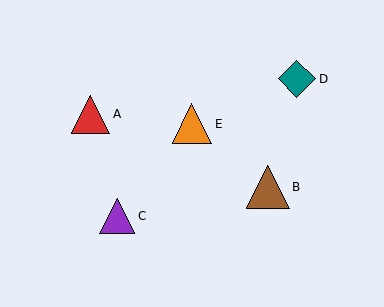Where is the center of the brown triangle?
The center of the brown triangle is at (268, 187).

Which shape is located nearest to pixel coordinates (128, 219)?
The purple triangle (labeled C) at (117, 216) is nearest to that location.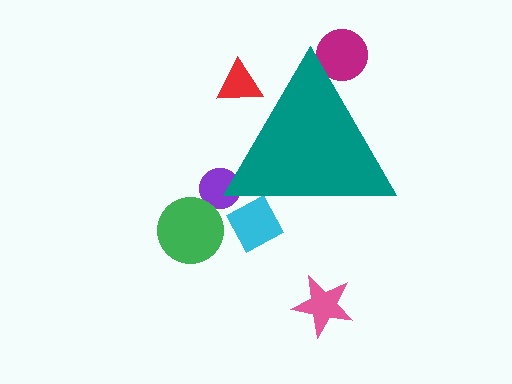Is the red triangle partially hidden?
Yes, the red triangle is partially hidden behind the teal triangle.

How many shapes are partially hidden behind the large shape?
4 shapes are partially hidden.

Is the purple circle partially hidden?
Yes, the purple circle is partially hidden behind the teal triangle.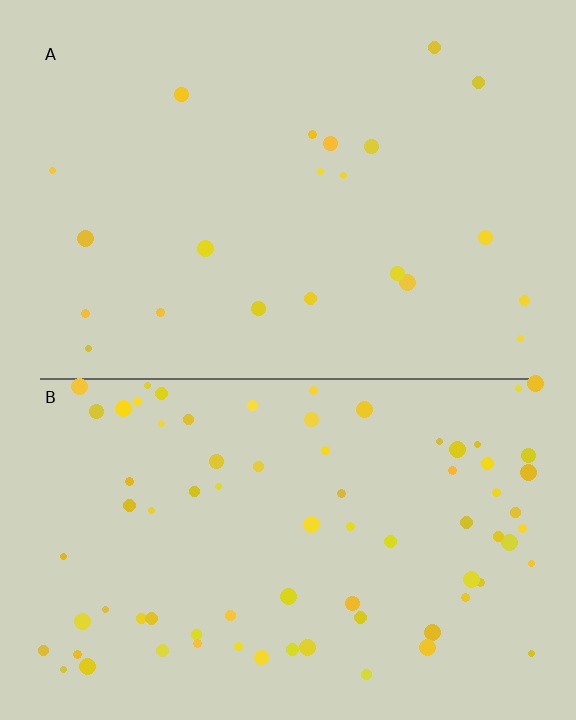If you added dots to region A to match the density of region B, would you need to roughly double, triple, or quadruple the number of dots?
Approximately quadruple.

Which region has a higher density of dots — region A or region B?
B (the bottom).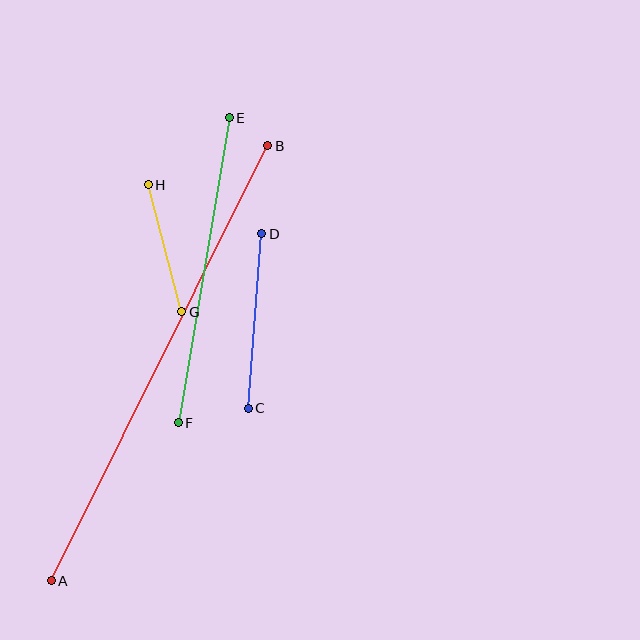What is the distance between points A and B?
The distance is approximately 486 pixels.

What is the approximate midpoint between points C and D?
The midpoint is at approximately (255, 321) pixels.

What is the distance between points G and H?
The distance is approximately 131 pixels.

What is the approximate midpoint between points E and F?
The midpoint is at approximately (204, 270) pixels.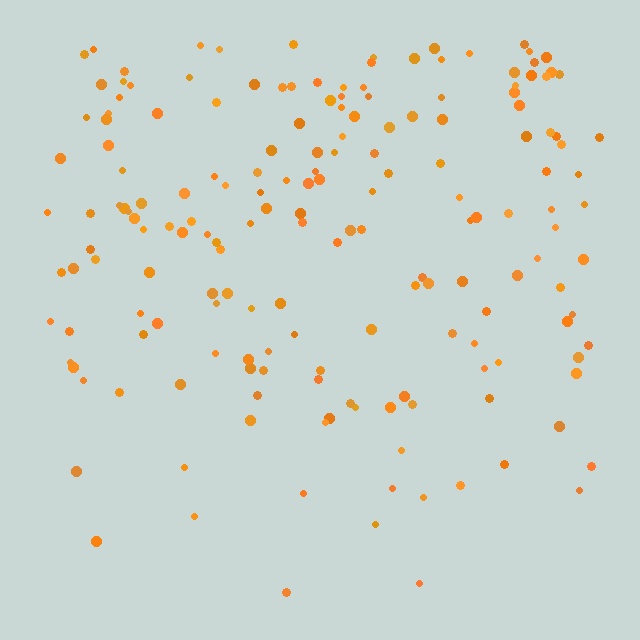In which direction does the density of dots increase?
From bottom to top, with the top side densest.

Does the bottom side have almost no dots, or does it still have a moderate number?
Still a moderate number, just noticeably fewer than the top.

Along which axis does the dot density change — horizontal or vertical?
Vertical.